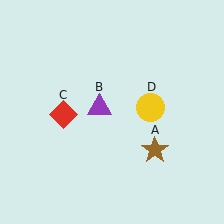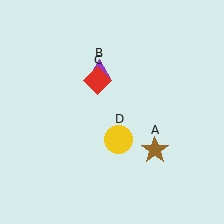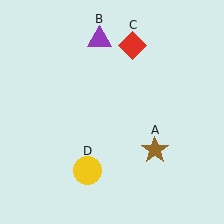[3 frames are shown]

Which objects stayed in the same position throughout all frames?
Brown star (object A) remained stationary.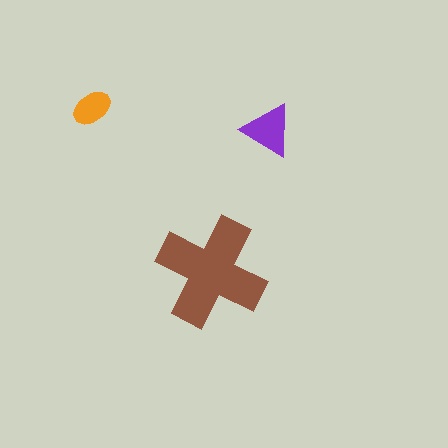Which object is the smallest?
The orange ellipse.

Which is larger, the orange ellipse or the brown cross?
The brown cross.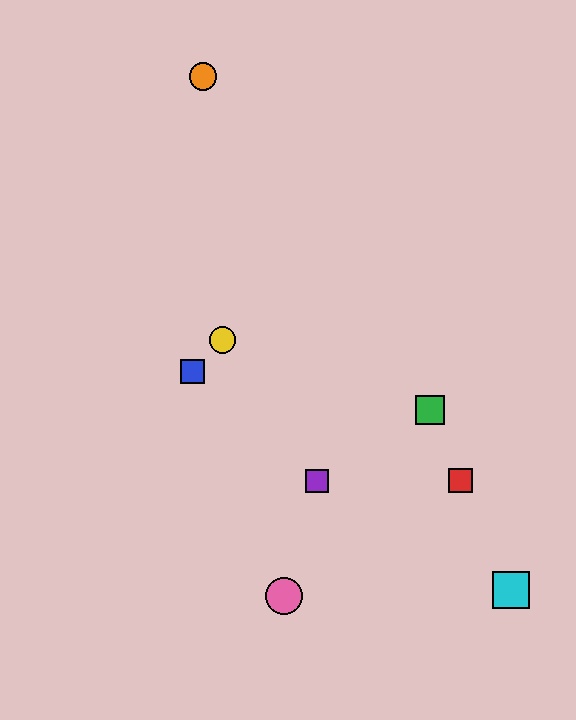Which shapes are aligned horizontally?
The red square, the purple square are aligned horizontally.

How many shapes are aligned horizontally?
2 shapes (the red square, the purple square) are aligned horizontally.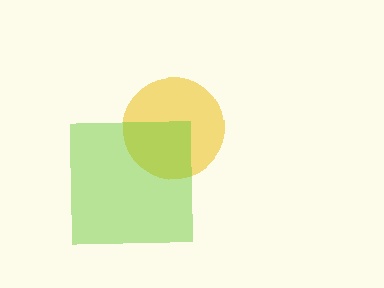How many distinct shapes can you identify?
There are 2 distinct shapes: a yellow circle, a lime square.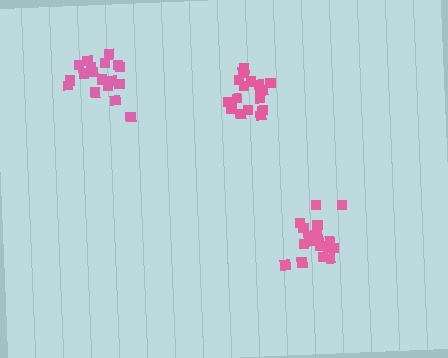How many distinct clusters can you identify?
There are 3 distinct clusters.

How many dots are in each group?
Group 1: 17 dots, Group 2: 19 dots, Group 3: 18 dots (54 total).